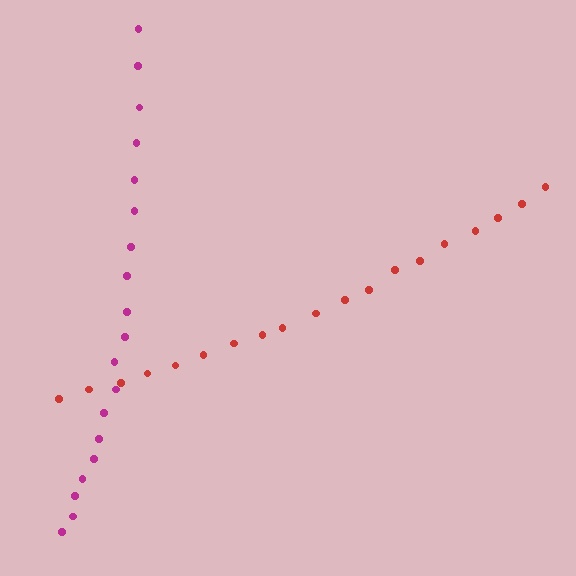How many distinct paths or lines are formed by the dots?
There are 2 distinct paths.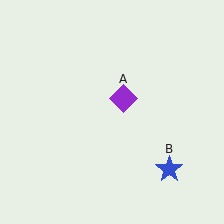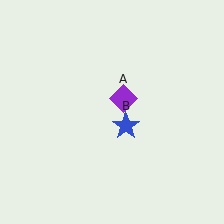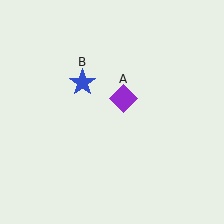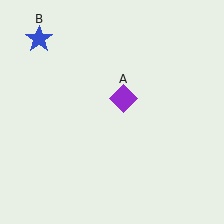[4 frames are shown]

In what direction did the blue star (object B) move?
The blue star (object B) moved up and to the left.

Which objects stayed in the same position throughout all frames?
Purple diamond (object A) remained stationary.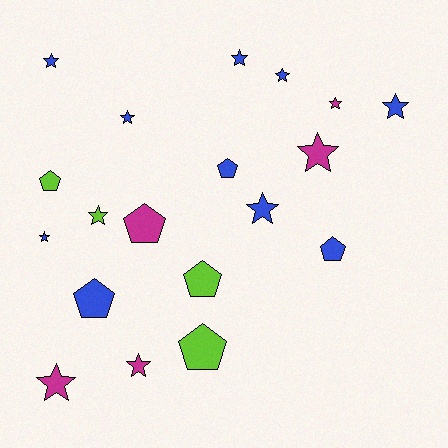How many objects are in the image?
There are 19 objects.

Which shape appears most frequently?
Star, with 12 objects.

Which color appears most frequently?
Blue, with 10 objects.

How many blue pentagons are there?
There are 3 blue pentagons.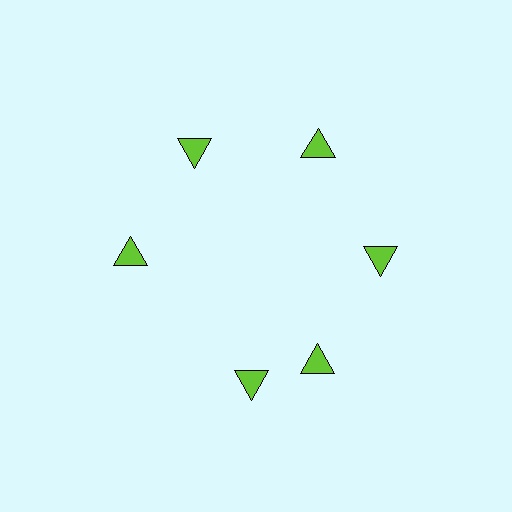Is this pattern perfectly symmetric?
No. The 6 lime triangles are arranged in a ring, but one element near the 7 o'clock position is rotated out of alignment along the ring, breaking the 6-fold rotational symmetry.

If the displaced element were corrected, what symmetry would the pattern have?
It would have 6-fold rotational symmetry — the pattern would map onto itself every 60 degrees.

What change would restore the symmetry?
The symmetry would be restored by rotating it back into even spacing with its neighbors so that all 6 triangles sit at equal angles and equal distance from the center.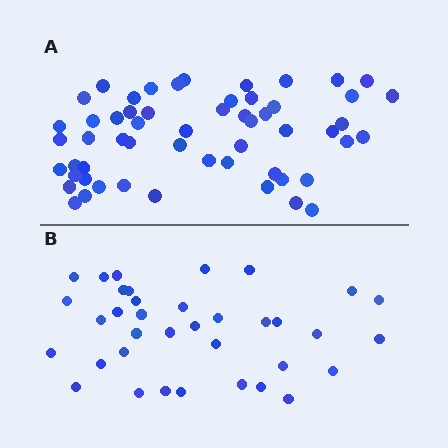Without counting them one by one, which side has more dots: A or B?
Region A (the top region) has more dots.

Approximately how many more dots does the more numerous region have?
Region A has approximately 20 more dots than region B.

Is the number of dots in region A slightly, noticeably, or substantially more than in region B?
Region A has substantially more. The ratio is roughly 1.6 to 1.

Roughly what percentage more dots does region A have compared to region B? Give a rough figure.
About 55% more.